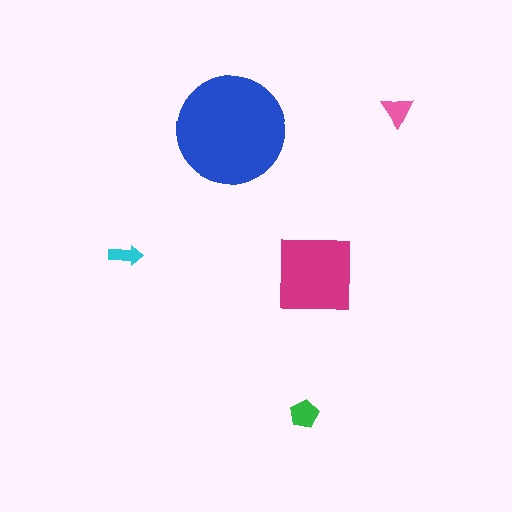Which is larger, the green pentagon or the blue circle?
The blue circle.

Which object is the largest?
The blue circle.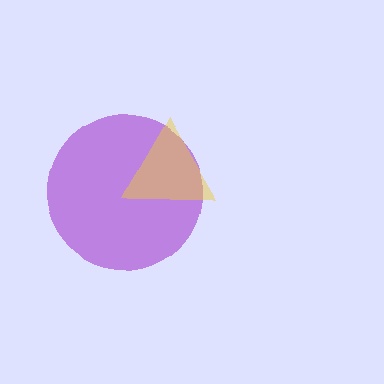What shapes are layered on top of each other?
The layered shapes are: a purple circle, a yellow triangle.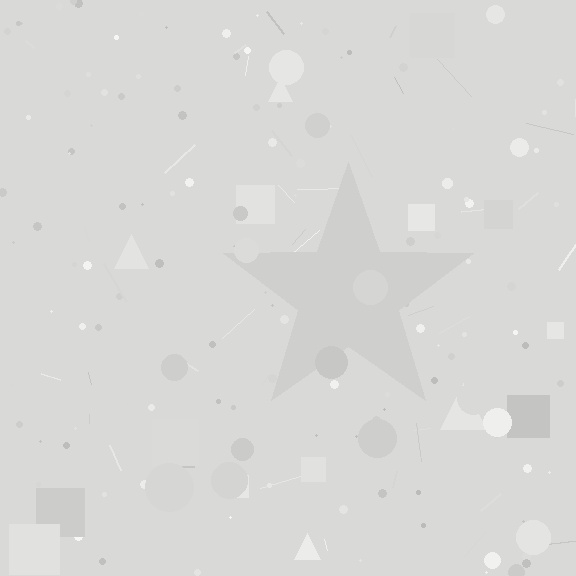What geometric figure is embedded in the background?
A star is embedded in the background.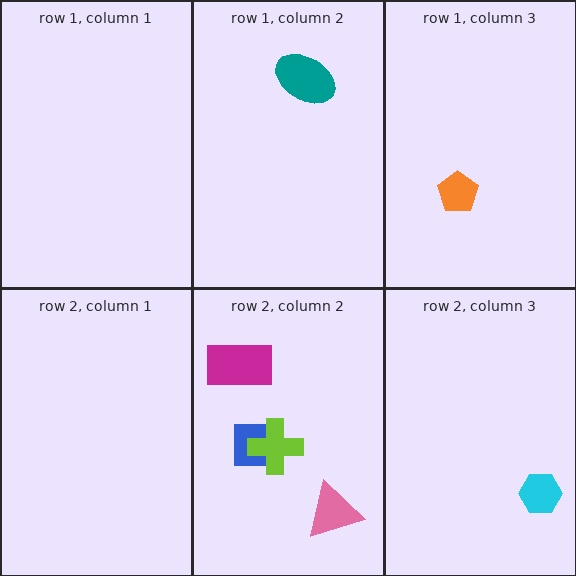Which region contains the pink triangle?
The row 2, column 2 region.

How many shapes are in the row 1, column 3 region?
1.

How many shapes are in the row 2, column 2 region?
4.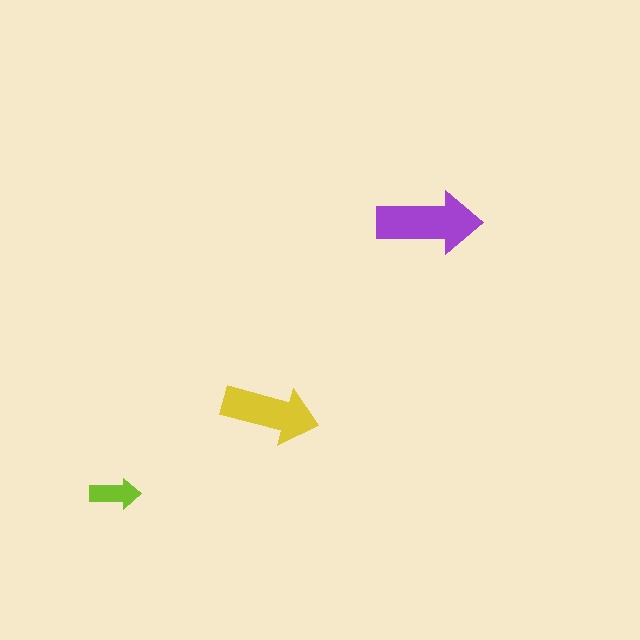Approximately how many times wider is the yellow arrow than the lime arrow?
About 2 times wider.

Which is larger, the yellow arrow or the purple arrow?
The purple one.